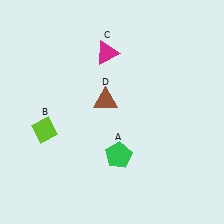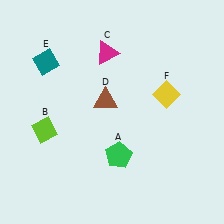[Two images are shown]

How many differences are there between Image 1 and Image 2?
There are 2 differences between the two images.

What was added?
A teal diamond (E), a yellow diamond (F) were added in Image 2.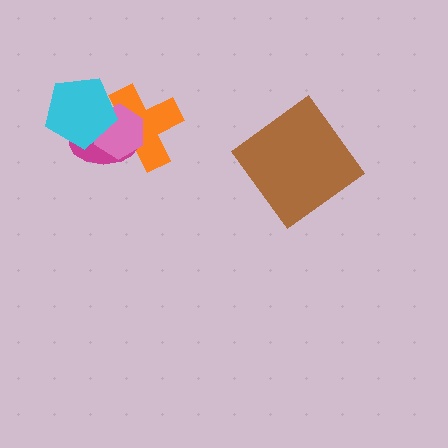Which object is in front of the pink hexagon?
The cyan pentagon is in front of the pink hexagon.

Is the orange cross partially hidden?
Yes, it is partially covered by another shape.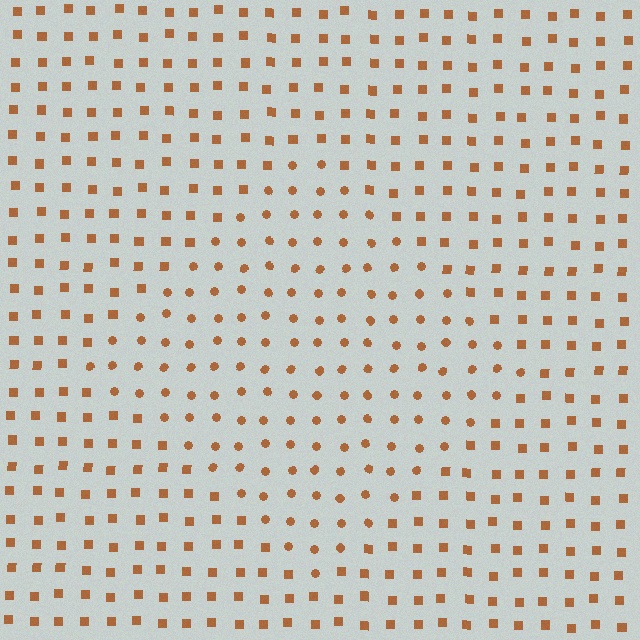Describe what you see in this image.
The image is filled with small brown elements arranged in a uniform grid. A diamond-shaped region contains circles, while the surrounding area contains squares. The boundary is defined purely by the change in element shape.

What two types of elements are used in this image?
The image uses circles inside the diamond region and squares outside it.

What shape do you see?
I see a diamond.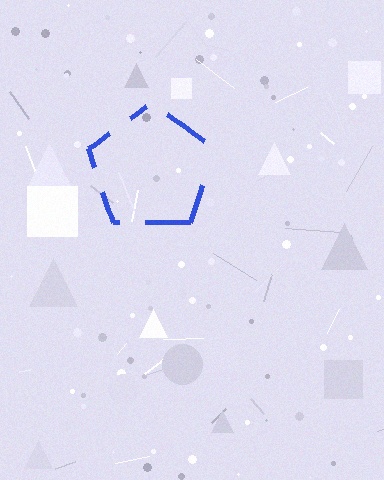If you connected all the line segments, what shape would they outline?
They would outline a pentagon.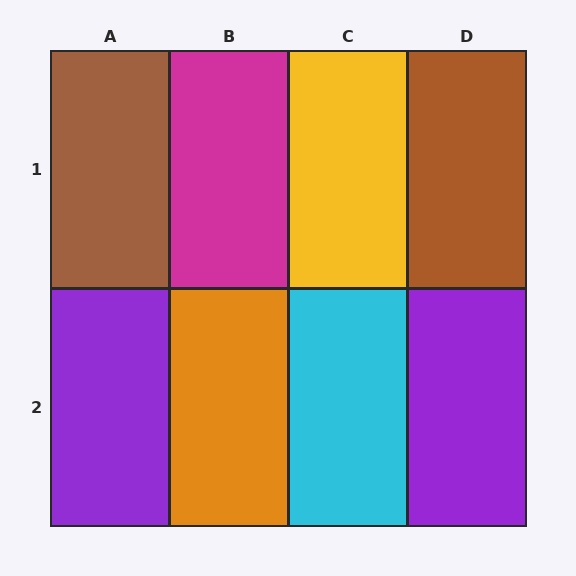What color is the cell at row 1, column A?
Brown.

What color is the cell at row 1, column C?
Yellow.